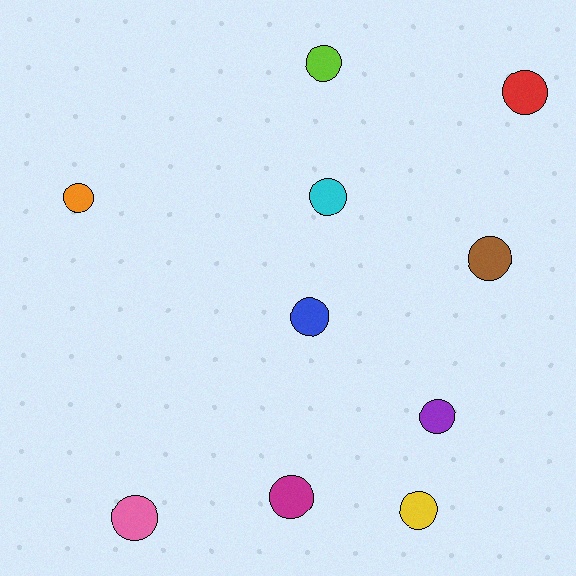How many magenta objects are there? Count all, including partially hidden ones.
There is 1 magenta object.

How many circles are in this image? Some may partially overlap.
There are 10 circles.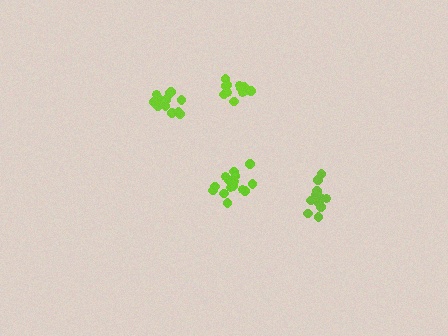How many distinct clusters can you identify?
There are 4 distinct clusters.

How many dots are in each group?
Group 1: 14 dots, Group 2: 12 dots, Group 3: 12 dots, Group 4: 16 dots (54 total).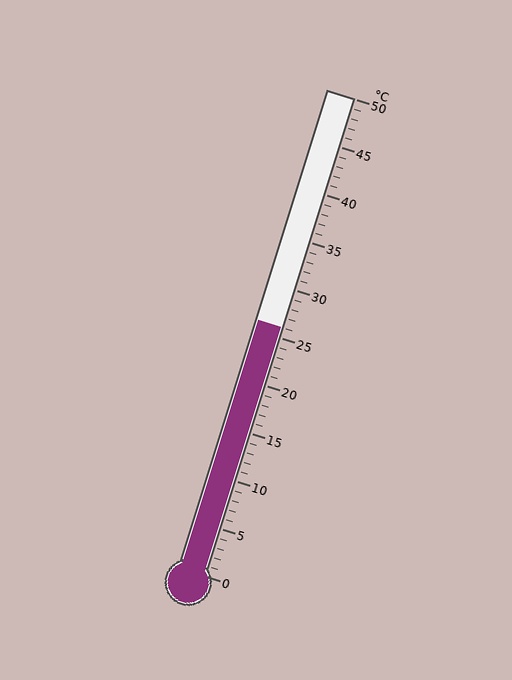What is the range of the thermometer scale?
The thermometer scale ranges from 0°C to 50°C.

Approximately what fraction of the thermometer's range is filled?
The thermometer is filled to approximately 50% of its range.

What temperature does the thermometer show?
The thermometer shows approximately 26°C.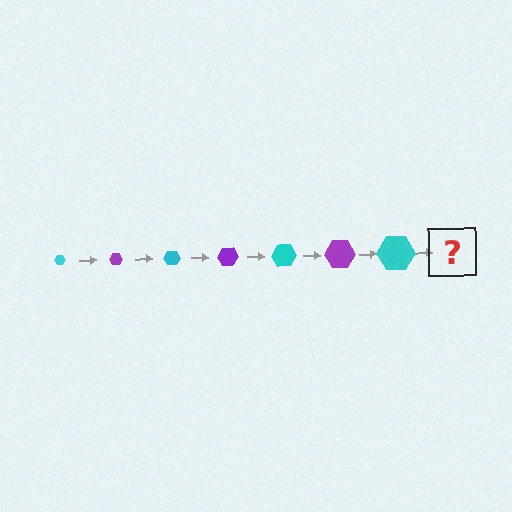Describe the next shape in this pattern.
It should be a purple hexagon, larger than the previous one.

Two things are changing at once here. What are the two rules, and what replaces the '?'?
The two rules are that the hexagon grows larger each step and the color cycles through cyan and purple. The '?' should be a purple hexagon, larger than the previous one.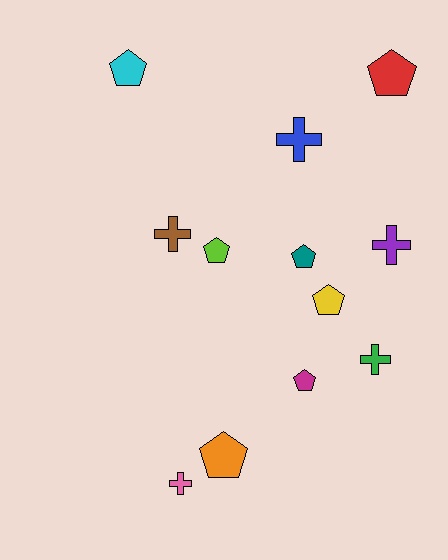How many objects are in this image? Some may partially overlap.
There are 12 objects.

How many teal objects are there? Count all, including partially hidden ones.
There is 1 teal object.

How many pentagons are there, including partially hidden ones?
There are 7 pentagons.